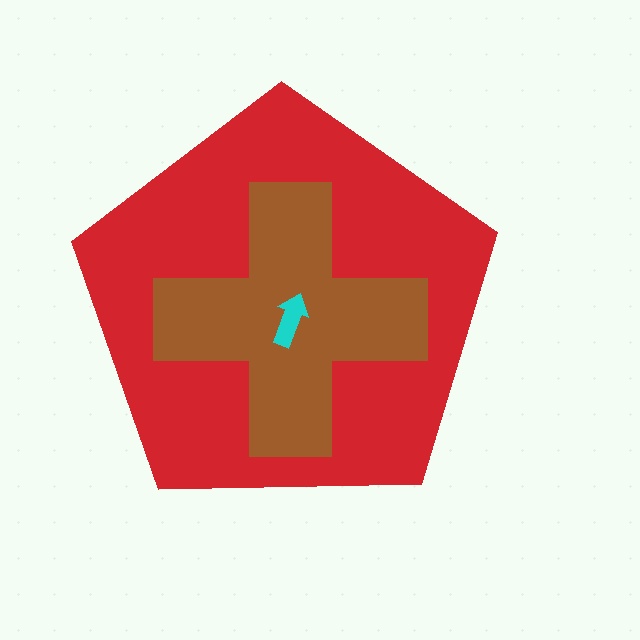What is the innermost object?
The cyan arrow.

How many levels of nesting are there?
3.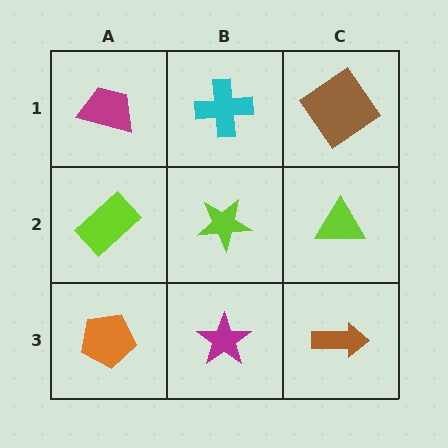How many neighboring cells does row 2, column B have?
4.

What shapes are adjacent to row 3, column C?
A lime triangle (row 2, column C), a magenta star (row 3, column B).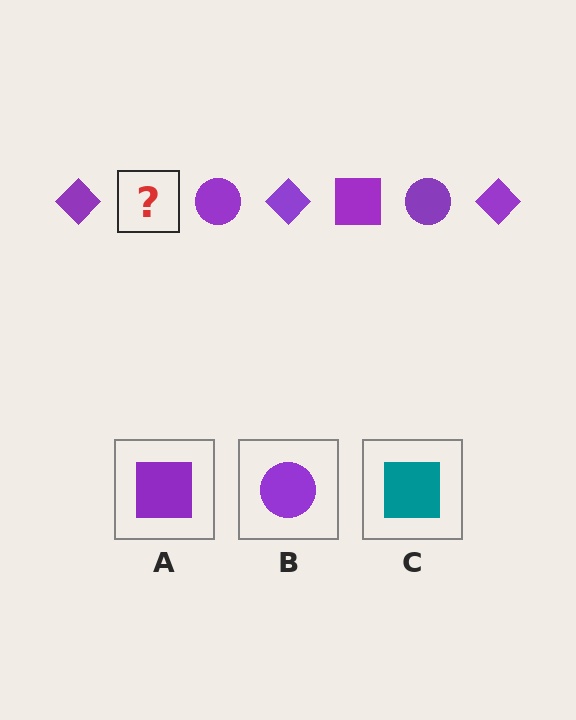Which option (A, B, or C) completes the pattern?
A.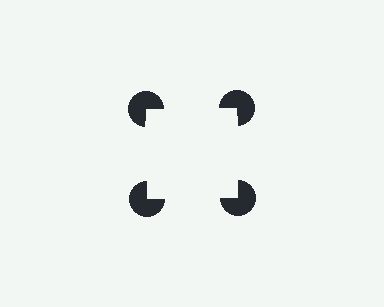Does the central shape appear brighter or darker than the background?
It typically appears slightly brighter than the background, even though no actual brightness change is drawn.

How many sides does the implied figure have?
4 sides.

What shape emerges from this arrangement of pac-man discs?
An illusory square — its edges are inferred from the aligned wedge cuts in the pac-man discs, not physically drawn.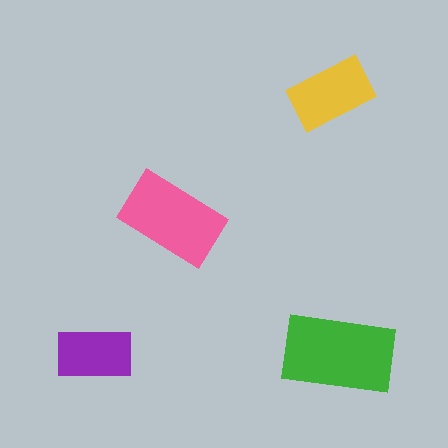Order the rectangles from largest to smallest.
the green one, the pink one, the yellow one, the purple one.